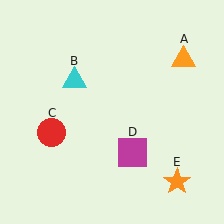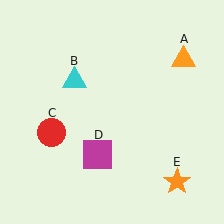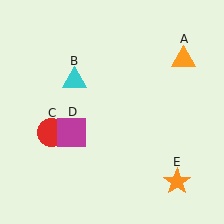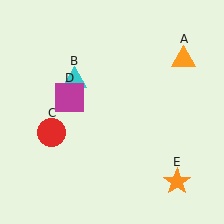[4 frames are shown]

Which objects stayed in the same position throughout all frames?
Orange triangle (object A) and cyan triangle (object B) and red circle (object C) and orange star (object E) remained stationary.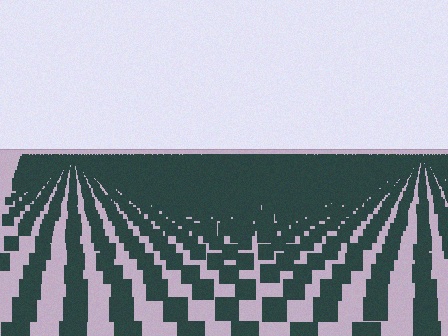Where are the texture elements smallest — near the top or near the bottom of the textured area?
Near the top.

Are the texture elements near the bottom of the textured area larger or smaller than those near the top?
Larger. Near the bottom, elements are closer to the viewer and appear at a bigger on-screen size.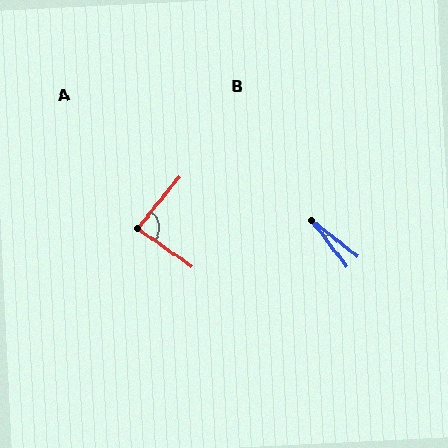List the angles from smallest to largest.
B (15°), A (85°).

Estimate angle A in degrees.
Approximately 85 degrees.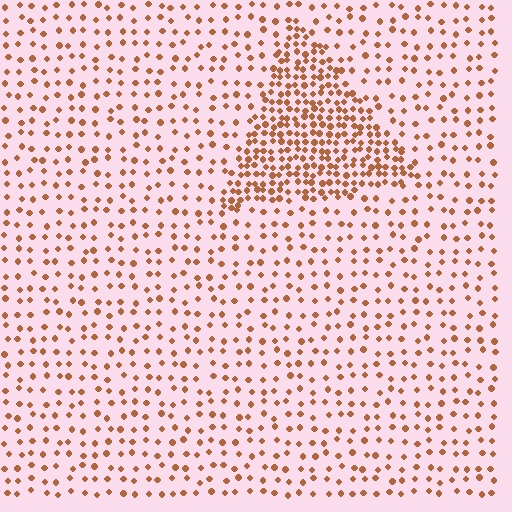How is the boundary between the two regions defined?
The boundary is defined by a change in element density (approximately 2.5x ratio). All elements are the same color, size, and shape.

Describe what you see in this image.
The image contains small brown elements arranged at two different densities. A triangle-shaped region is visible where the elements are more densely packed than the surrounding area.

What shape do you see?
I see a triangle.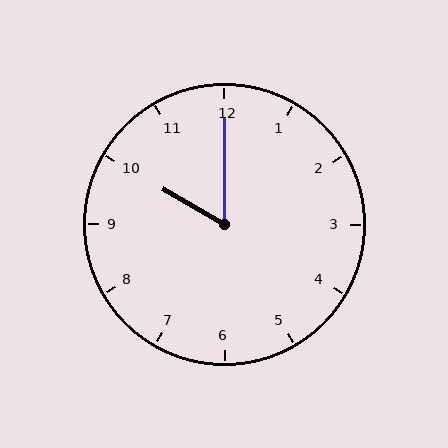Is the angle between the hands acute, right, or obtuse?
It is acute.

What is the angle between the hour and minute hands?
Approximately 60 degrees.